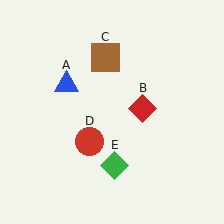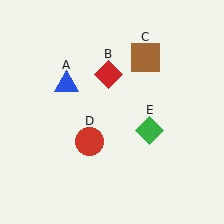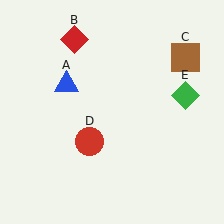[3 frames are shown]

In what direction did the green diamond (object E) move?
The green diamond (object E) moved up and to the right.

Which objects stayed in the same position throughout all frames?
Blue triangle (object A) and red circle (object D) remained stationary.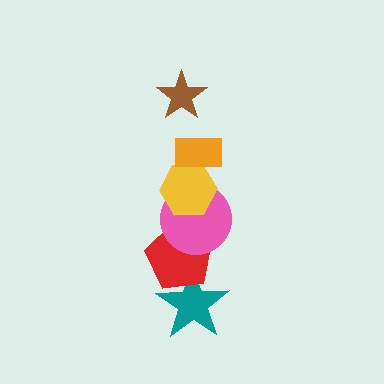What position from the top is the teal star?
The teal star is 6th from the top.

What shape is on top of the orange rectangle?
The brown star is on top of the orange rectangle.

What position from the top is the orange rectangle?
The orange rectangle is 2nd from the top.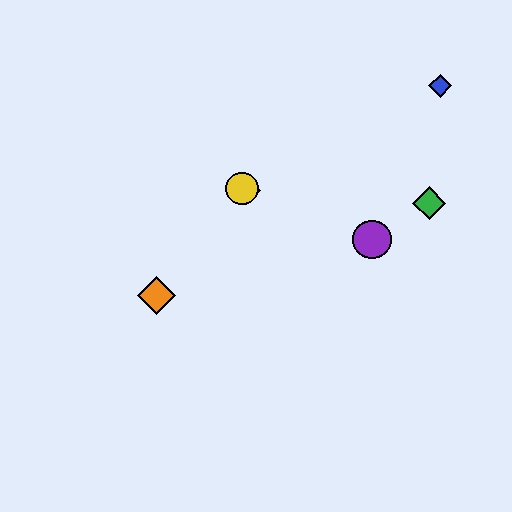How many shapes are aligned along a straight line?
3 shapes (the red diamond, the yellow circle, the purple circle) are aligned along a straight line.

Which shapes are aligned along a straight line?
The red diamond, the yellow circle, the purple circle are aligned along a straight line.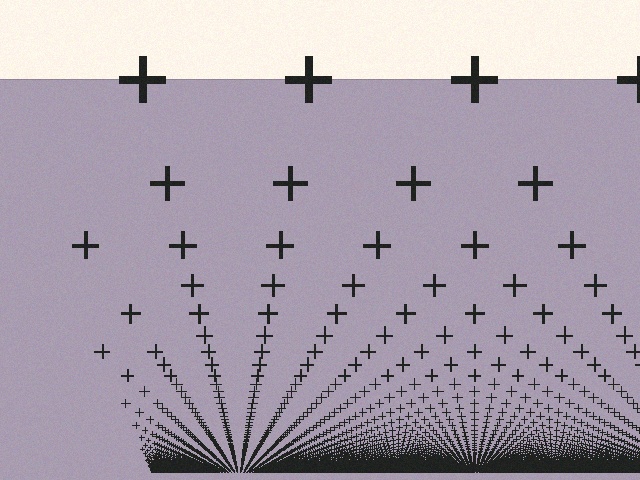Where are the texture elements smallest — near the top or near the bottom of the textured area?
Near the bottom.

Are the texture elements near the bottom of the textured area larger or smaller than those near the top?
Smaller. The gradient is inverted — elements near the bottom are smaller and denser.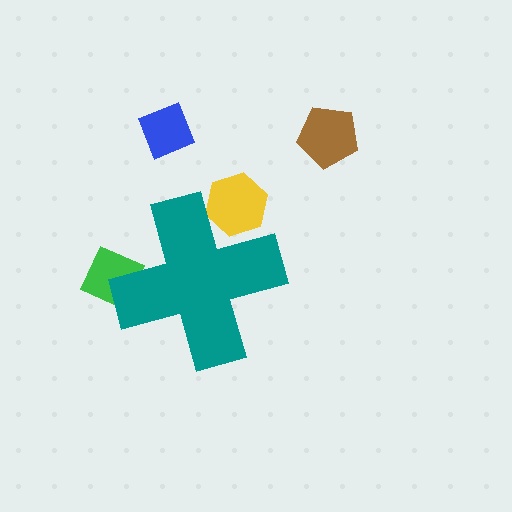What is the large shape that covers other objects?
A teal cross.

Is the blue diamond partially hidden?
No, the blue diamond is fully visible.